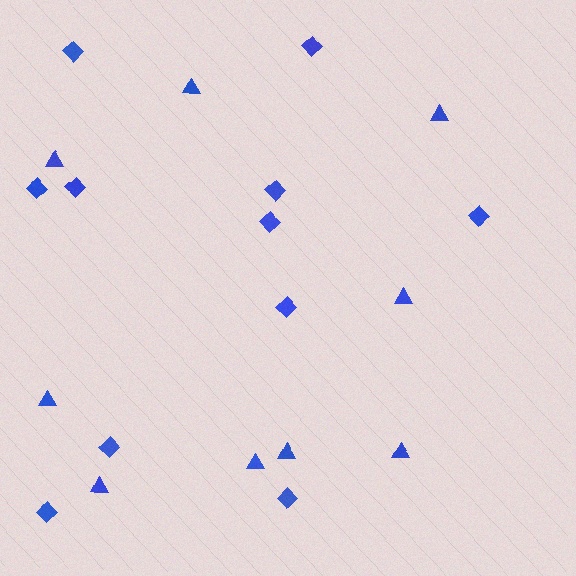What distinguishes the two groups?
There are 2 groups: one group of diamonds (11) and one group of triangles (9).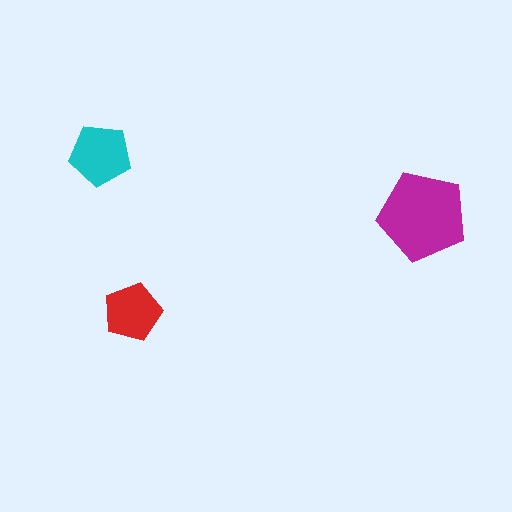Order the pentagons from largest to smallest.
the magenta one, the cyan one, the red one.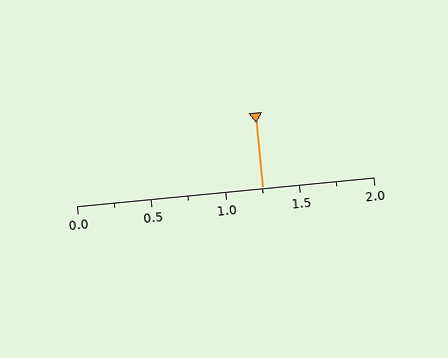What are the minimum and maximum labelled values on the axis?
The axis runs from 0.0 to 2.0.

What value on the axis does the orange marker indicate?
The marker indicates approximately 1.25.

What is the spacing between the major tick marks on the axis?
The major ticks are spaced 0.5 apart.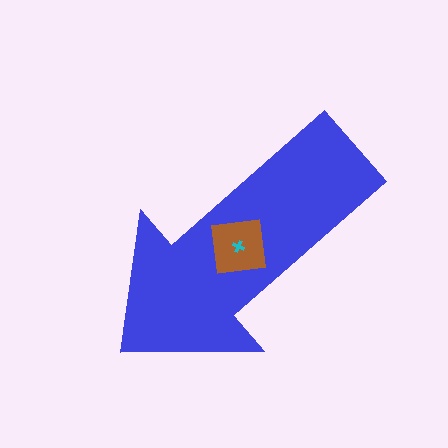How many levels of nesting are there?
3.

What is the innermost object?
The cyan cross.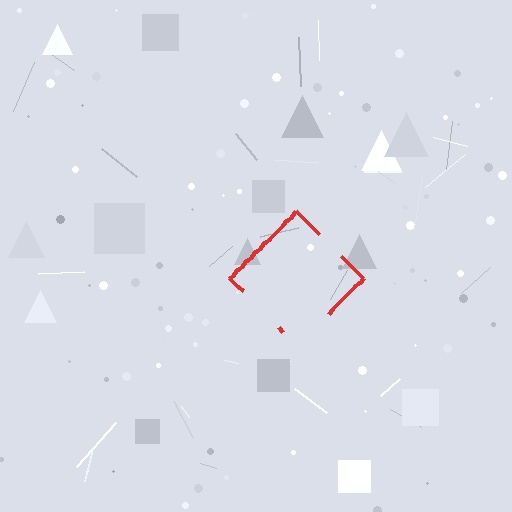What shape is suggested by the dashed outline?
The dashed outline suggests a diamond.